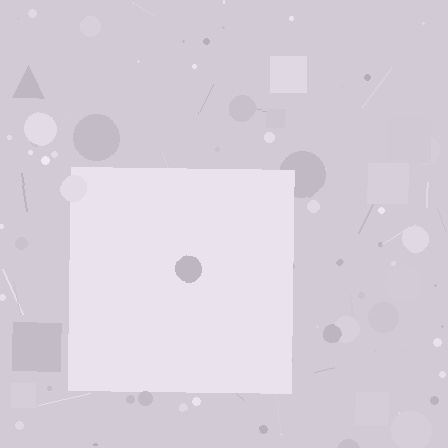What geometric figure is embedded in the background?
A square is embedded in the background.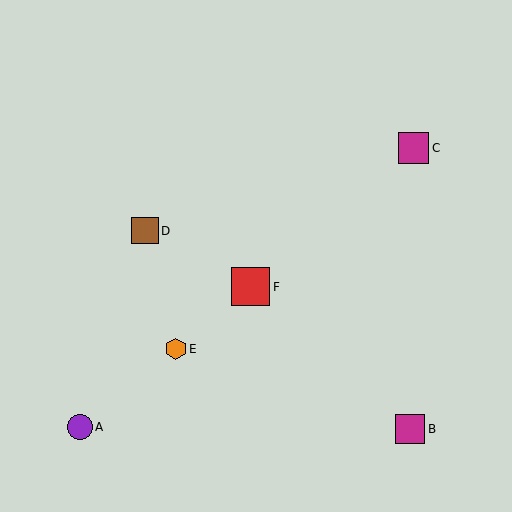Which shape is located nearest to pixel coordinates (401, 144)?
The magenta square (labeled C) at (413, 148) is nearest to that location.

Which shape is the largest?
The red square (labeled F) is the largest.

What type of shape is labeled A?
Shape A is a purple circle.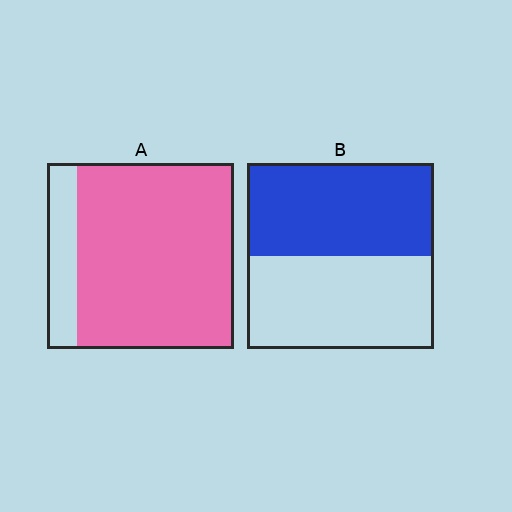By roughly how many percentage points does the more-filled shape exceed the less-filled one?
By roughly 35 percentage points (A over B).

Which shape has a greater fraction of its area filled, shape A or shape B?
Shape A.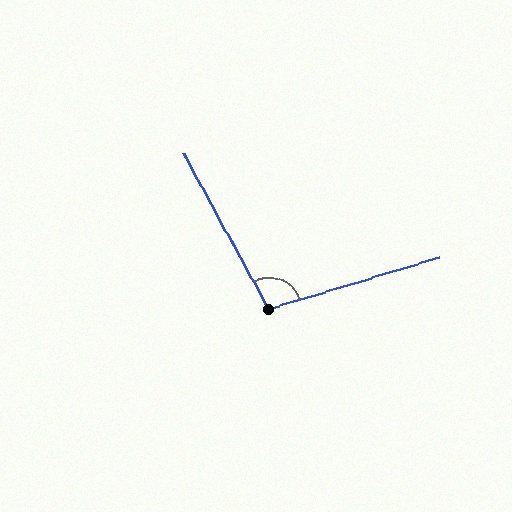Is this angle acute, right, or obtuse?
It is obtuse.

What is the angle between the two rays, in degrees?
Approximately 102 degrees.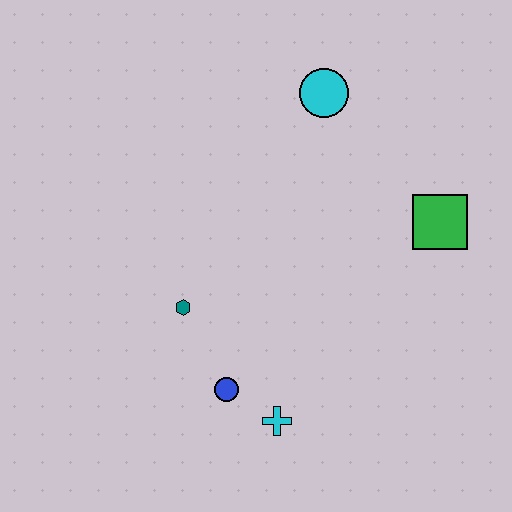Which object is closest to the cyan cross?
The blue circle is closest to the cyan cross.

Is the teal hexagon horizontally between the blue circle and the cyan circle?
No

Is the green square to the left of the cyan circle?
No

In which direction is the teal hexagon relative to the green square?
The teal hexagon is to the left of the green square.